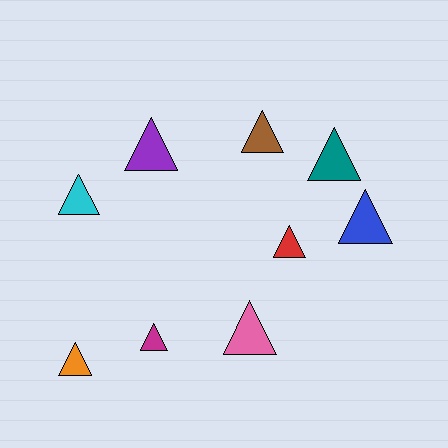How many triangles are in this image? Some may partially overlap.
There are 9 triangles.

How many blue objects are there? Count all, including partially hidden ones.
There is 1 blue object.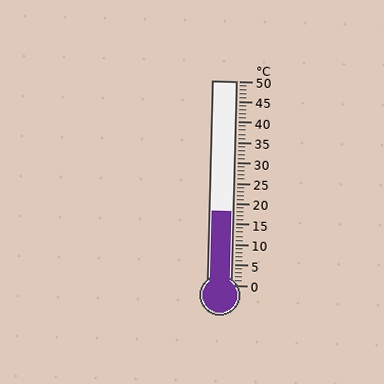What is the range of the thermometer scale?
The thermometer scale ranges from 0°C to 50°C.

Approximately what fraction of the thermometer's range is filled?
The thermometer is filled to approximately 35% of its range.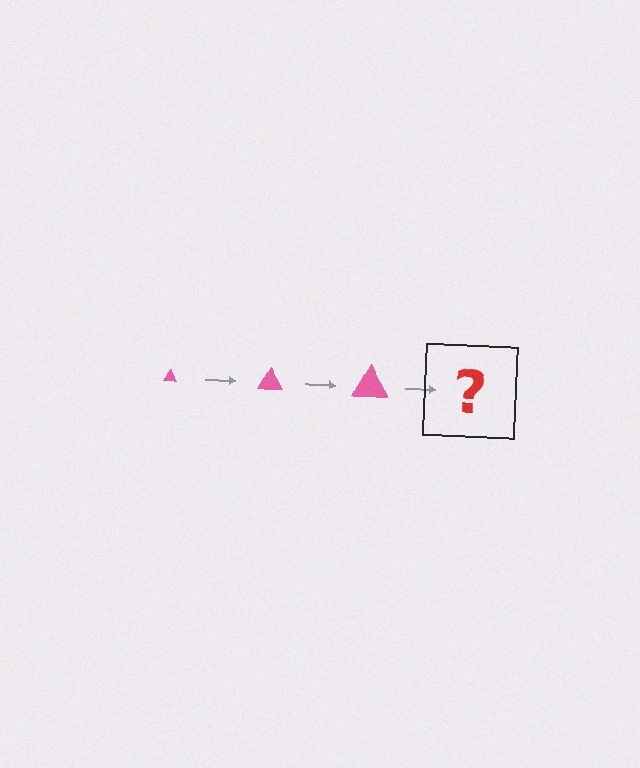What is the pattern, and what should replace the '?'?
The pattern is that the triangle gets progressively larger each step. The '?' should be a pink triangle, larger than the previous one.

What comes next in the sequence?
The next element should be a pink triangle, larger than the previous one.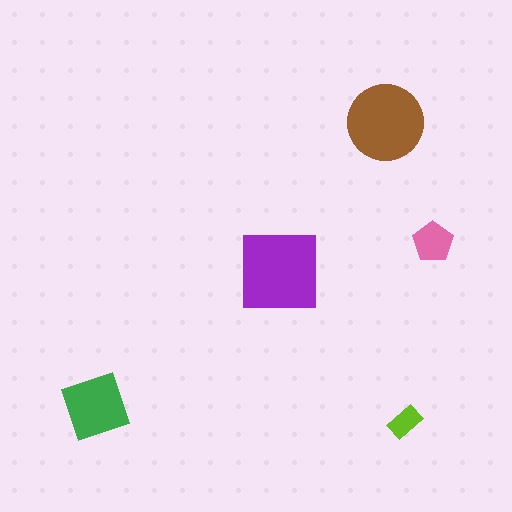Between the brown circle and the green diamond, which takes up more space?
The brown circle.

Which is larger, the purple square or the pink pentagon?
The purple square.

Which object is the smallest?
The lime rectangle.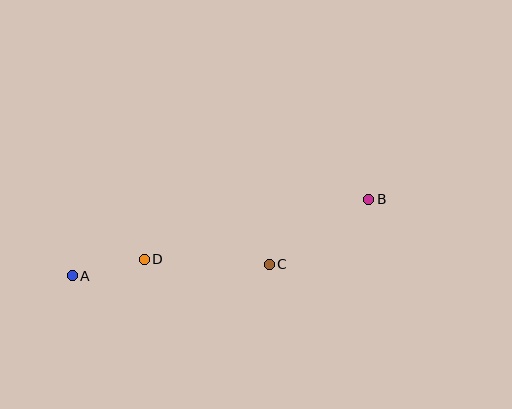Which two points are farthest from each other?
Points A and B are farthest from each other.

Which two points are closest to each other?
Points A and D are closest to each other.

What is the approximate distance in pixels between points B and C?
The distance between B and C is approximately 119 pixels.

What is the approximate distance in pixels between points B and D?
The distance between B and D is approximately 233 pixels.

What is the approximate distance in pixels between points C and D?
The distance between C and D is approximately 125 pixels.